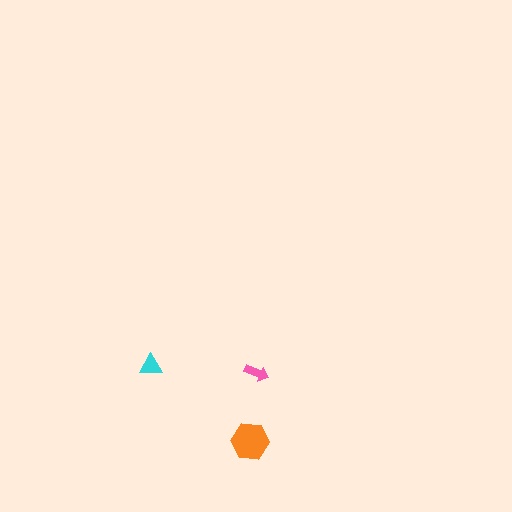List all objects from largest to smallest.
The orange hexagon, the cyan triangle, the pink arrow.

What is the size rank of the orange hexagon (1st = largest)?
1st.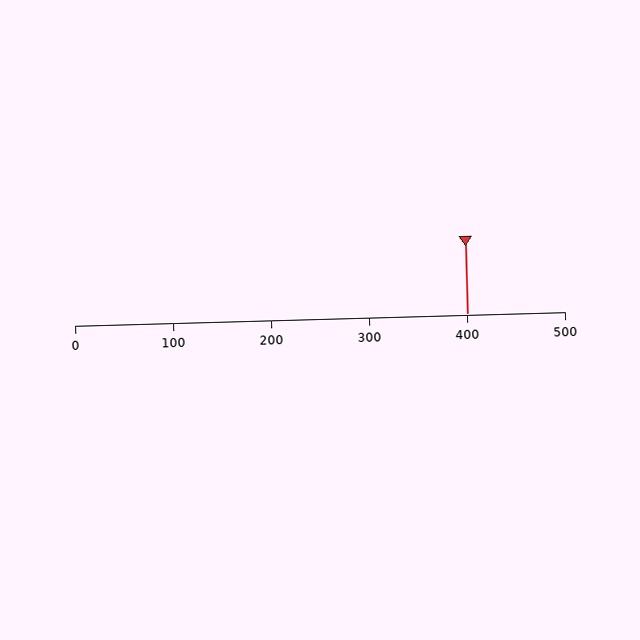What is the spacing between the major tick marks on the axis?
The major ticks are spaced 100 apart.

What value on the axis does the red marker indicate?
The marker indicates approximately 400.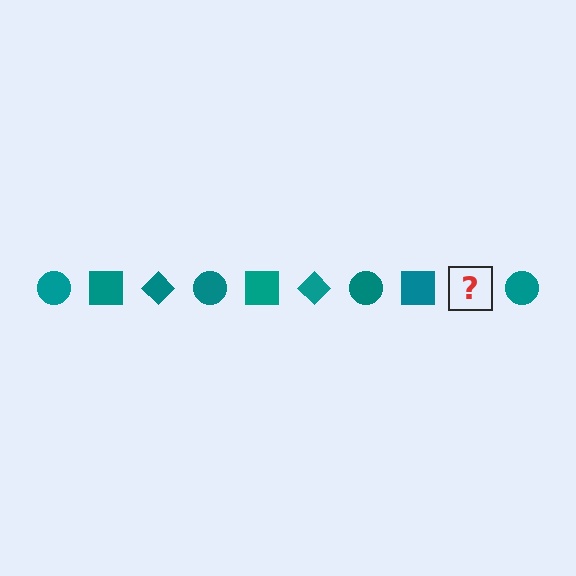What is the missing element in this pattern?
The missing element is a teal diamond.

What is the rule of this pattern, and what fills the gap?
The rule is that the pattern cycles through circle, square, diamond shapes in teal. The gap should be filled with a teal diamond.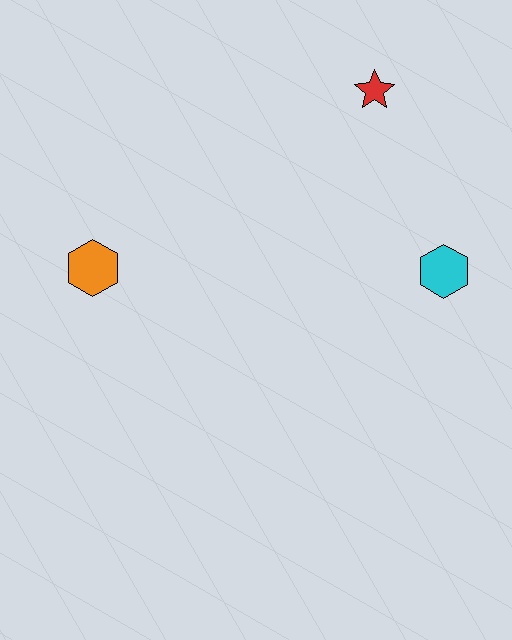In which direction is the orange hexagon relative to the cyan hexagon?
The orange hexagon is to the left of the cyan hexagon.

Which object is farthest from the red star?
The orange hexagon is farthest from the red star.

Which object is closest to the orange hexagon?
The red star is closest to the orange hexagon.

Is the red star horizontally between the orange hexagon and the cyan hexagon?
Yes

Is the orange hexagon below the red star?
Yes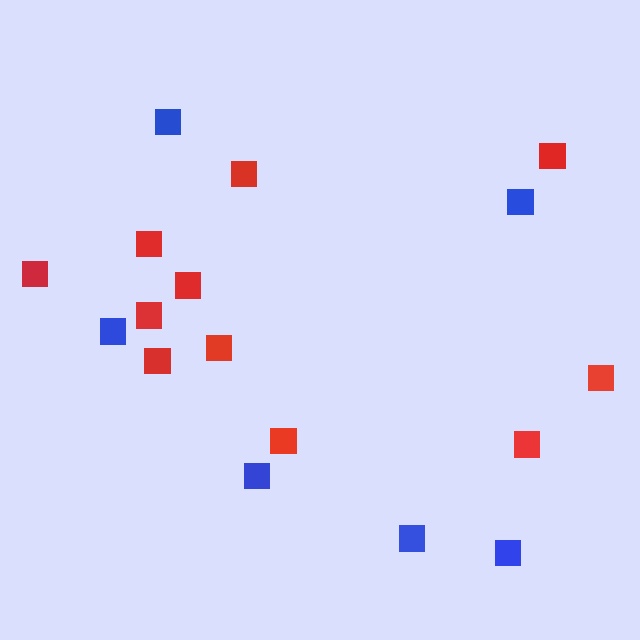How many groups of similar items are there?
There are 2 groups: one group of red squares (11) and one group of blue squares (6).